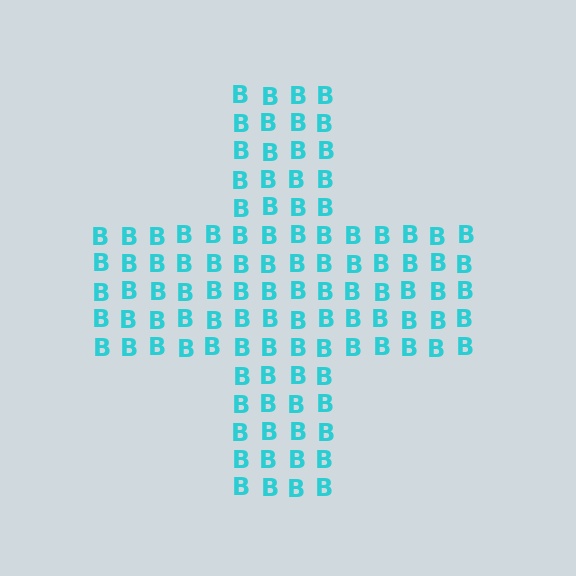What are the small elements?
The small elements are letter B's.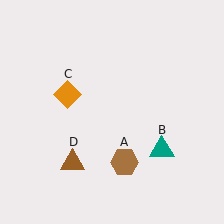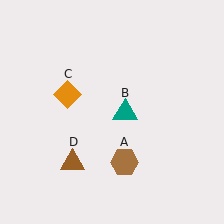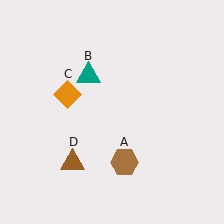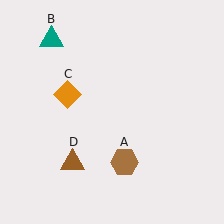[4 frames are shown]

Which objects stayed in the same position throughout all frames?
Brown hexagon (object A) and orange diamond (object C) and brown triangle (object D) remained stationary.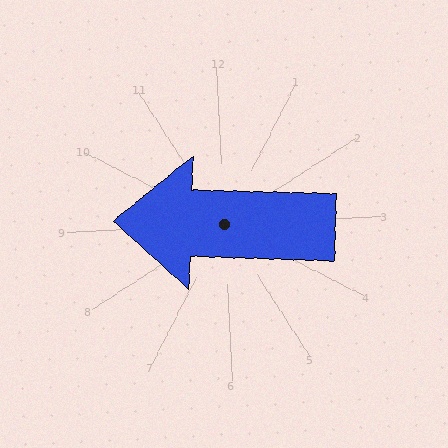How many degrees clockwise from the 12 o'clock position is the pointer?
Approximately 275 degrees.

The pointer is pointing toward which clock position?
Roughly 9 o'clock.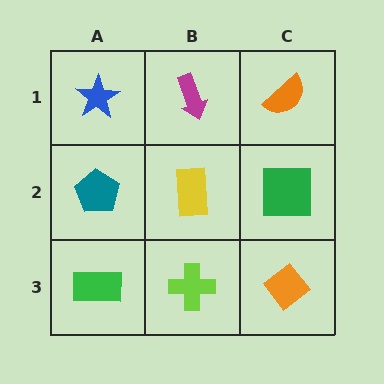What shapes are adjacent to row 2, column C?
An orange semicircle (row 1, column C), an orange diamond (row 3, column C), a yellow rectangle (row 2, column B).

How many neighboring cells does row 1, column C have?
2.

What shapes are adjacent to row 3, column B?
A yellow rectangle (row 2, column B), a green rectangle (row 3, column A), an orange diamond (row 3, column C).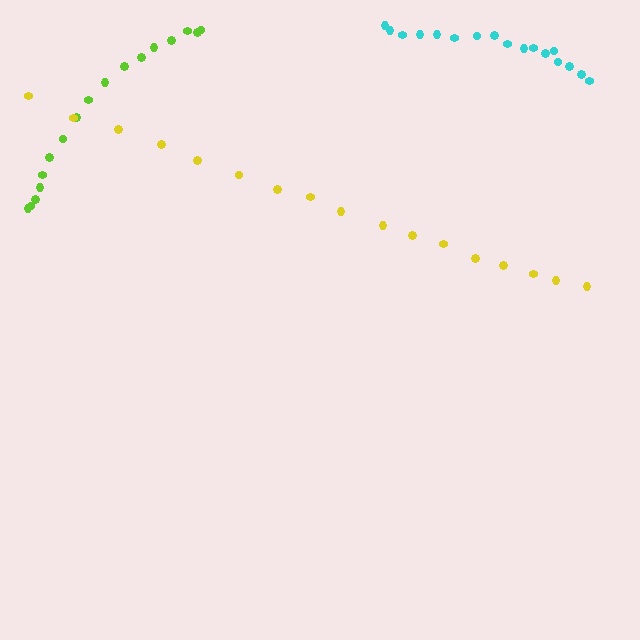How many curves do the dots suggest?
There are 3 distinct paths.